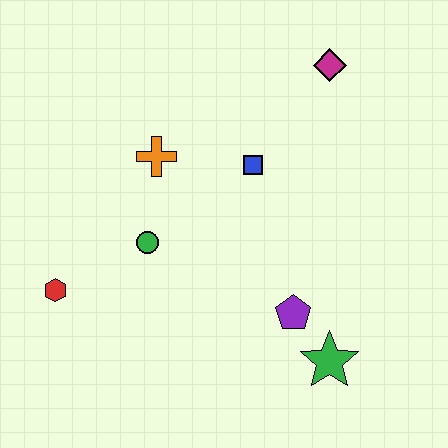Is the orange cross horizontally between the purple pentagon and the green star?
No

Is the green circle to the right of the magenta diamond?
No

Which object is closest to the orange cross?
The green circle is closest to the orange cross.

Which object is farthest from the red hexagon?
The magenta diamond is farthest from the red hexagon.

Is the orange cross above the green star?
Yes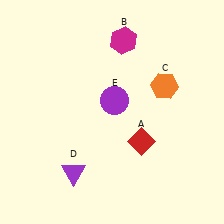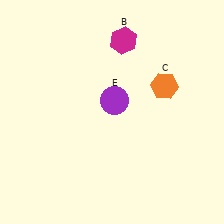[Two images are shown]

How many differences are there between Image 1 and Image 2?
There are 2 differences between the two images.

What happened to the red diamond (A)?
The red diamond (A) was removed in Image 2. It was in the bottom-right area of Image 1.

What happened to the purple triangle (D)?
The purple triangle (D) was removed in Image 2. It was in the bottom-left area of Image 1.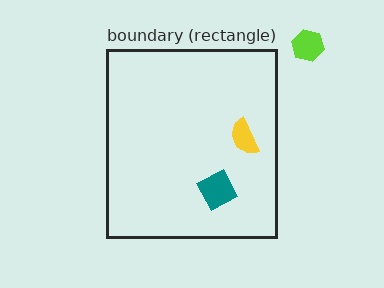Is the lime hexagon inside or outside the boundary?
Outside.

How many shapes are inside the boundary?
2 inside, 1 outside.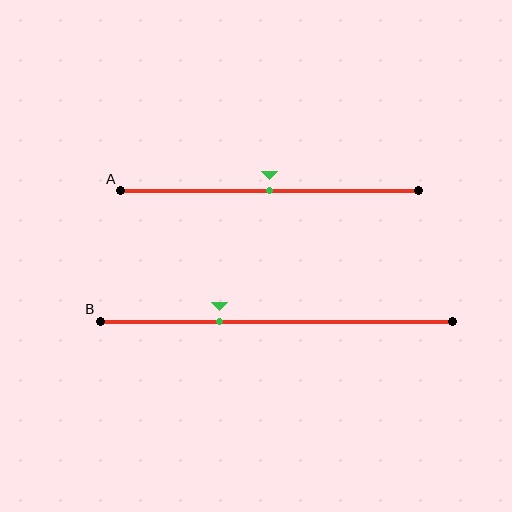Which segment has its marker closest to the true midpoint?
Segment A has its marker closest to the true midpoint.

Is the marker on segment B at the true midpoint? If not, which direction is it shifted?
No, the marker on segment B is shifted to the left by about 16% of the segment length.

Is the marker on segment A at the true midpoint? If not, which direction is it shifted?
Yes, the marker on segment A is at the true midpoint.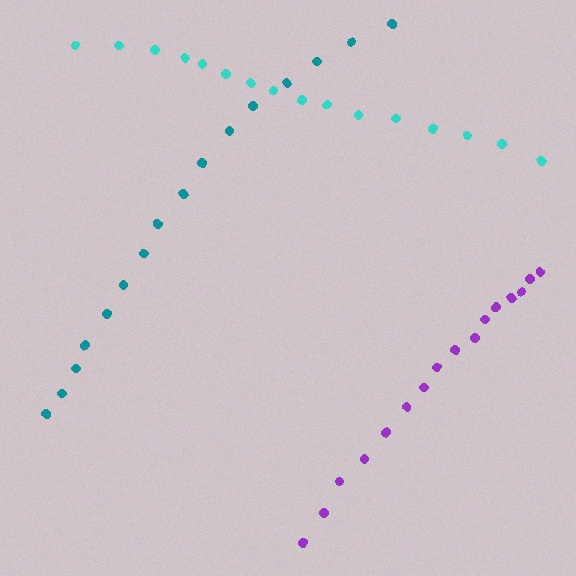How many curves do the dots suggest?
There are 3 distinct paths.